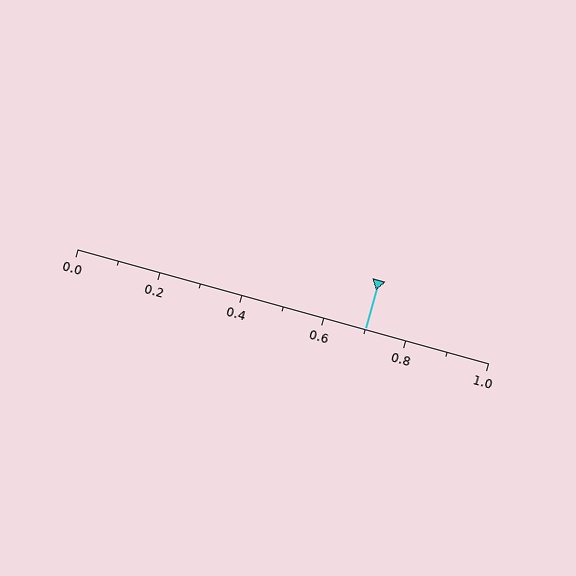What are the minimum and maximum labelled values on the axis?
The axis runs from 0.0 to 1.0.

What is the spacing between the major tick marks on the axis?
The major ticks are spaced 0.2 apart.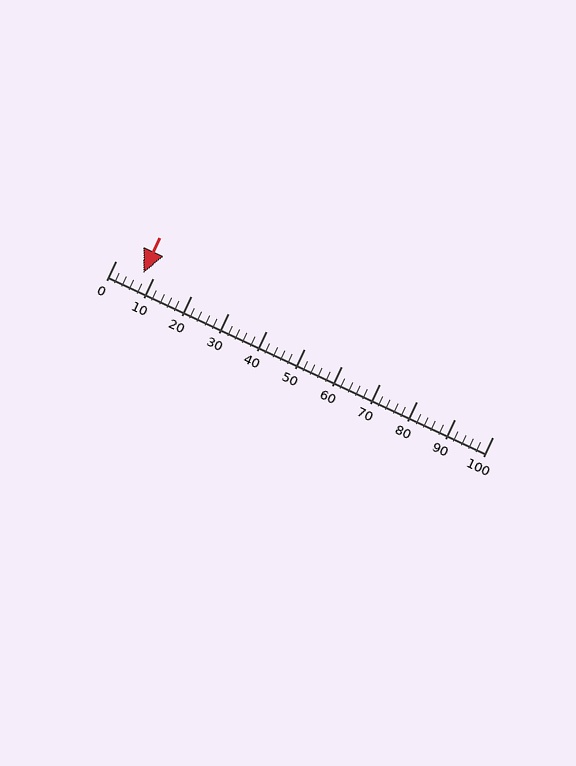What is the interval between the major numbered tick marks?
The major tick marks are spaced 10 units apart.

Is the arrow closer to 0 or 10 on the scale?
The arrow is closer to 10.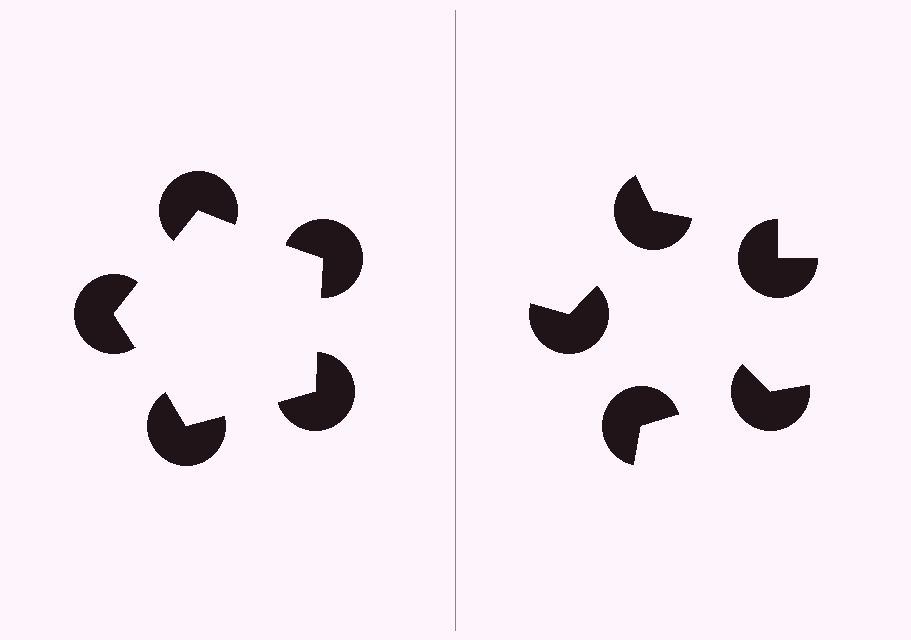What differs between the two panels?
The pac-man discs are positioned identically on both sides; only the wedge orientations differ. On the left they align to a pentagon; on the right they are misaligned.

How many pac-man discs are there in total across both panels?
10 — 5 on each side.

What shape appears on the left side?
An illusory pentagon.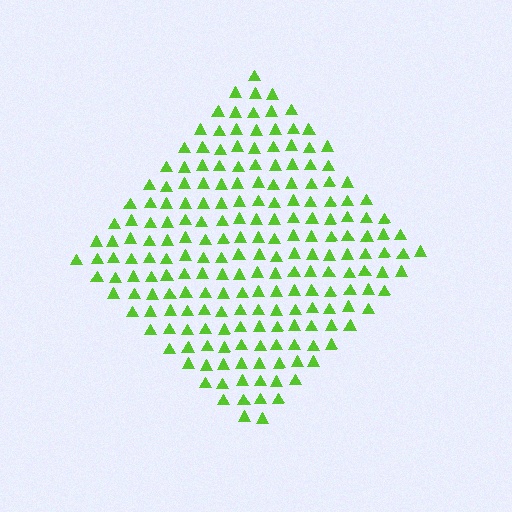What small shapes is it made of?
It is made of small triangles.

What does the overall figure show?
The overall figure shows a diamond.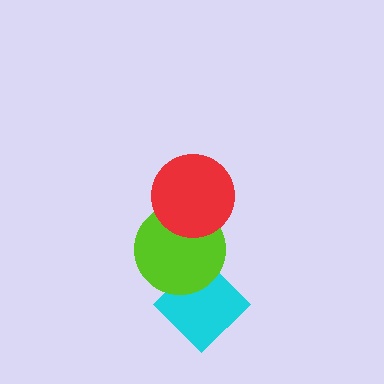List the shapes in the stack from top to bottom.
From top to bottom: the red circle, the lime circle, the cyan diamond.